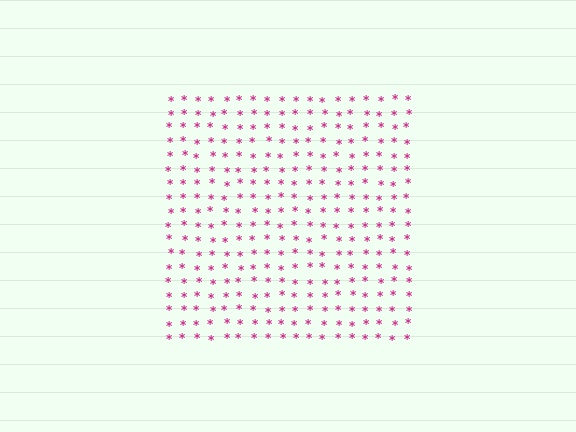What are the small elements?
The small elements are asterisks.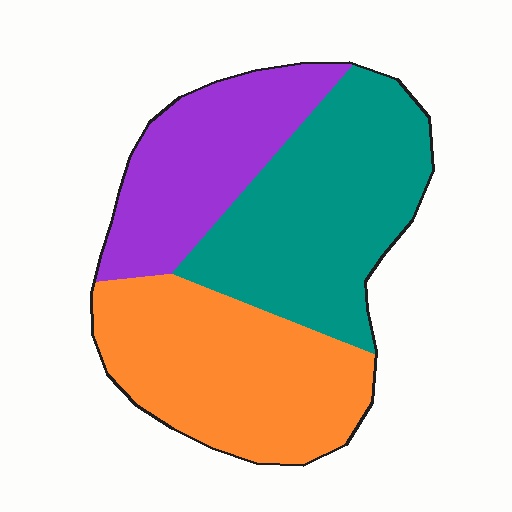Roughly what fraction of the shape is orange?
Orange takes up between a quarter and a half of the shape.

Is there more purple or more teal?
Teal.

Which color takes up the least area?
Purple, at roughly 25%.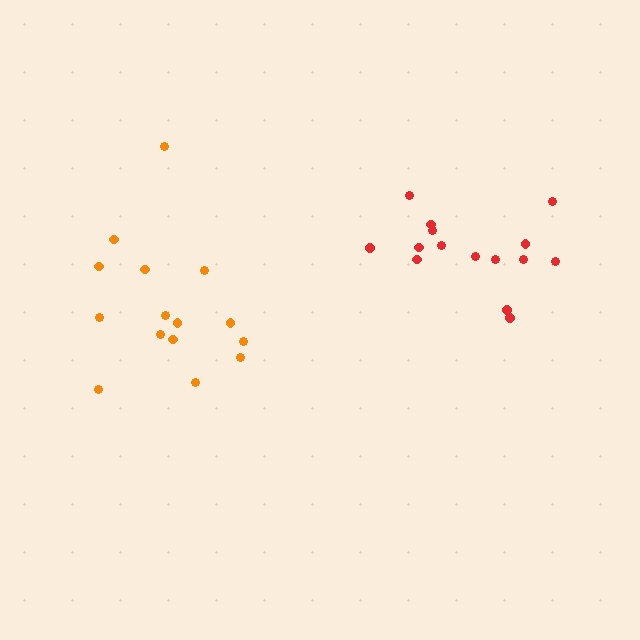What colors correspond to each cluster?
The clusters are colored: red, orange.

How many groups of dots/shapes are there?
There are 2 groups.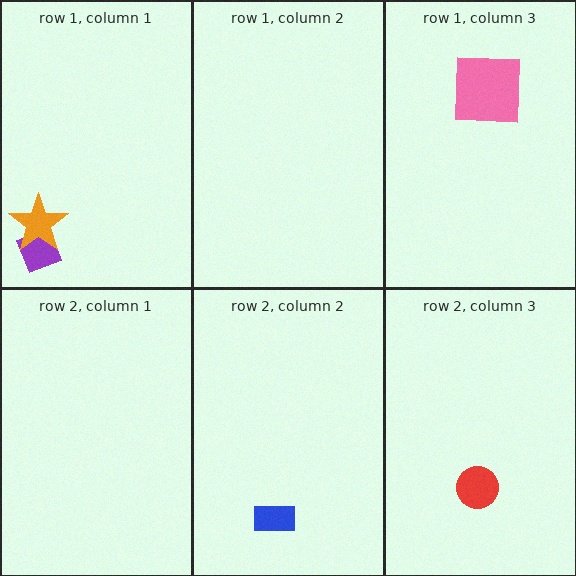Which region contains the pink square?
The row 1, column 3 region.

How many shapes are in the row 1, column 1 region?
2.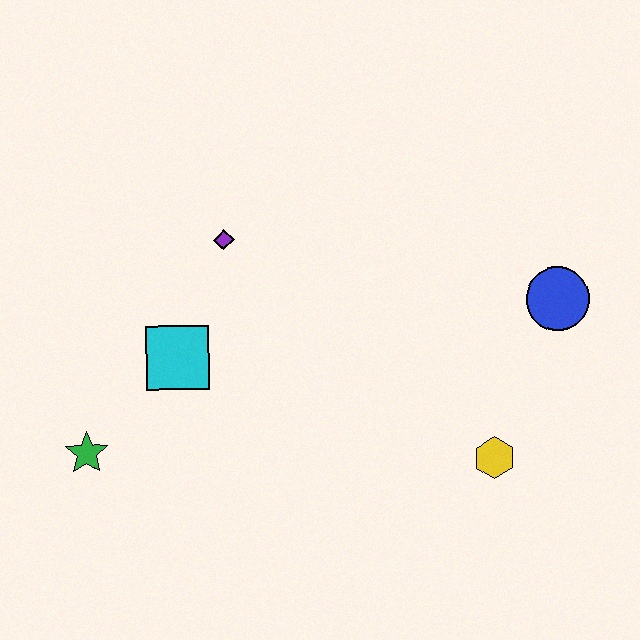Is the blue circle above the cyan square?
Yes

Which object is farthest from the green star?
The blue circle is farthest from the green star.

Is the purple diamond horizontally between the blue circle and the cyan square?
Yes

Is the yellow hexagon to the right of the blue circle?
No